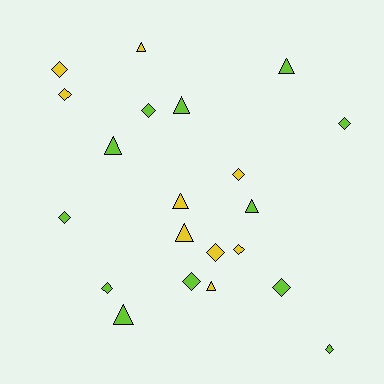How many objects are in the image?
There are 21 objects.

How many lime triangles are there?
There are 5 lime triangles.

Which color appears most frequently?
Lime, with 12 objects.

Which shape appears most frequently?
Diamond, with 12 objects.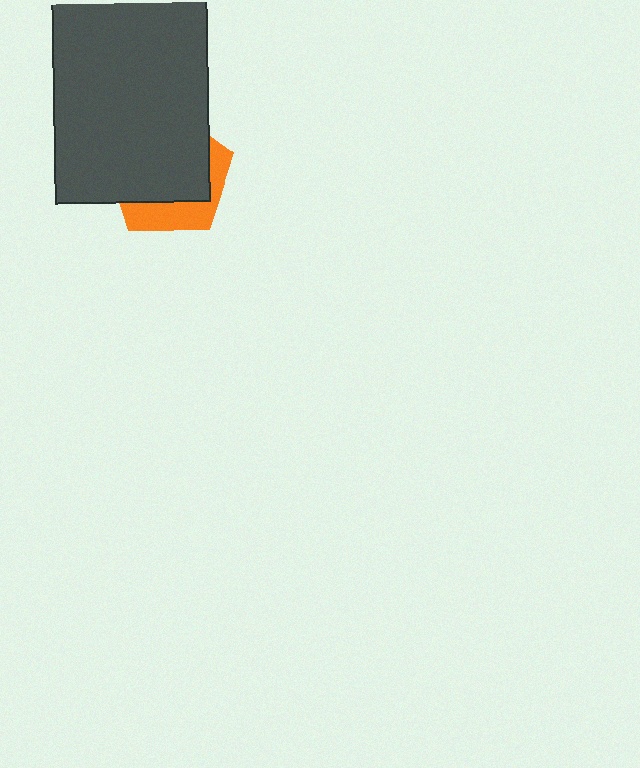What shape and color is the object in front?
The object in front is a dark gray rectangle.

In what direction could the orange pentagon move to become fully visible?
The orange pentagon could move toward the lower-right. That would shift it out from behind the dark gray rectangle entirely.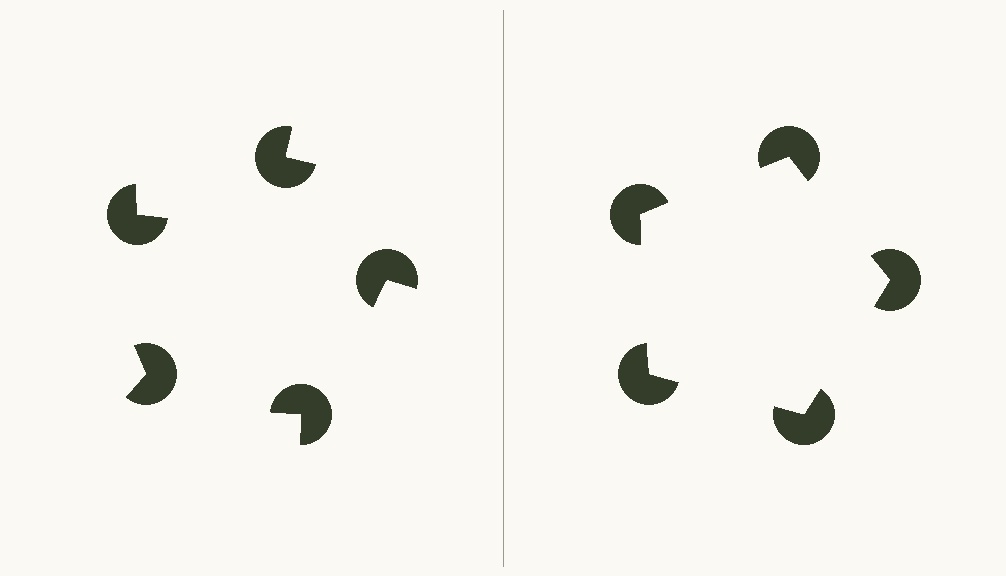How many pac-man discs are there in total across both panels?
10 — 5 on each side.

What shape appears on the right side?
An illusory pentagon.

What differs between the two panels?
The pac-man discs are positioned identically on both sides; only the wedge orientations differ. On the right they align to a pentagon; on the left they are misaligned.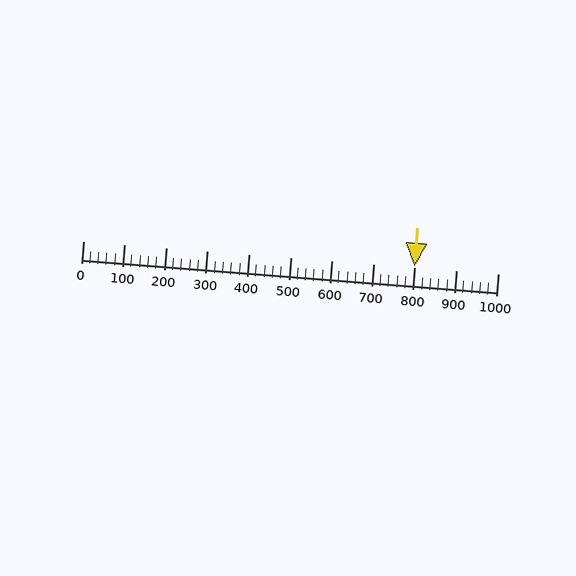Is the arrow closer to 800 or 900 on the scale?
The arrow is closer to 800.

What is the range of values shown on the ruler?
The ruler shows values from 0 to 1000.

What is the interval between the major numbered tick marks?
The major tick marks are spaced 100 units apart.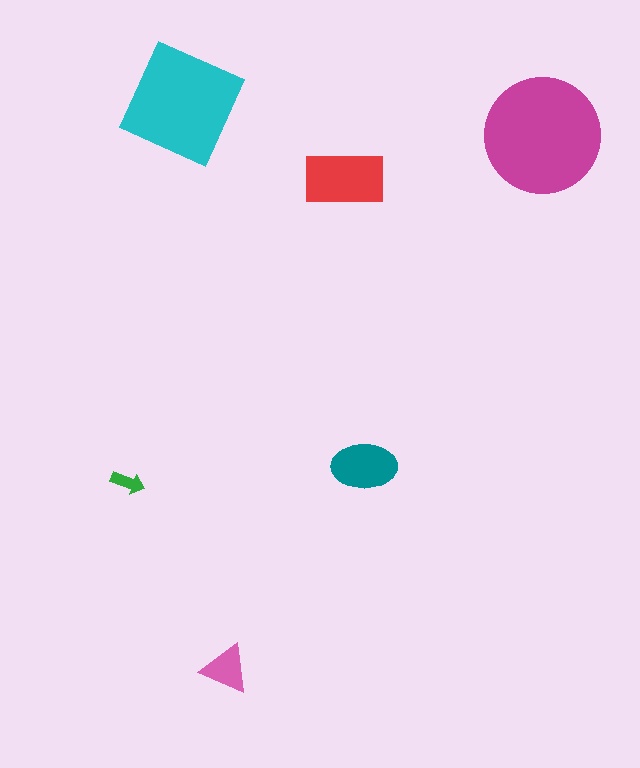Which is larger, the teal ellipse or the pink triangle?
The teal ellipse.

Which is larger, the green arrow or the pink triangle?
The pink triangle.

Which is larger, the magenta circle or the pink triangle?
The magenta circle.